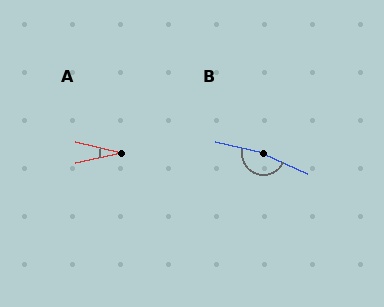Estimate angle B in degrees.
Approximately 169 degrees.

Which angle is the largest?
B, at approximately 169 degrees.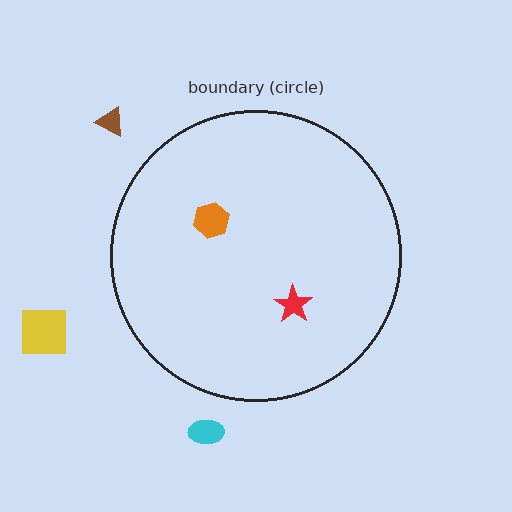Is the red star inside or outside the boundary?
Inside.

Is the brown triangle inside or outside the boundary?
Outside.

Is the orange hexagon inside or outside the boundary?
Inside.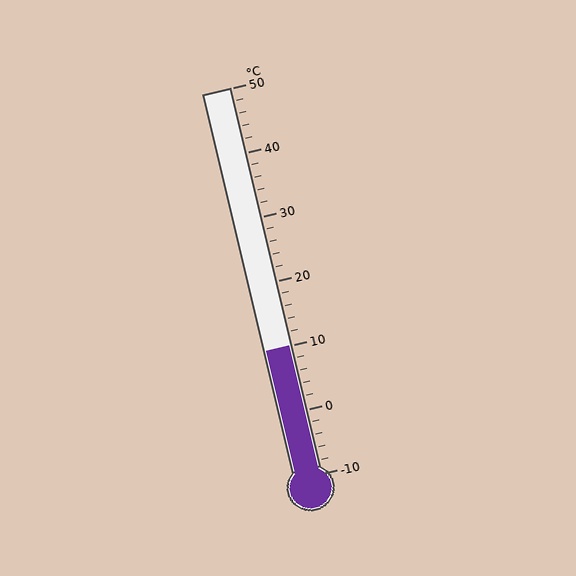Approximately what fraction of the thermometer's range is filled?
The thermometer is filled to approximately 35% of its range.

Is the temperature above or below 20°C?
The temperature is below 20°C.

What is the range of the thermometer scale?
The thermometer scale ranges from -10°C to 50°C.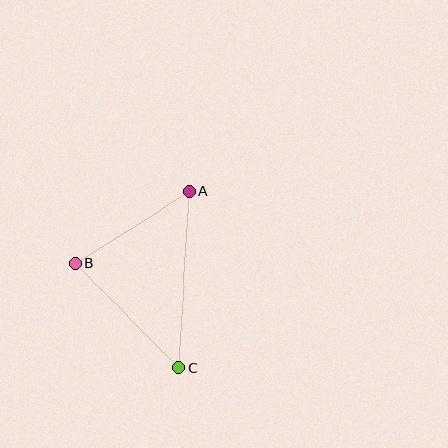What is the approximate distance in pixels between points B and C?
The distance between B and C is approximately 147 pixels.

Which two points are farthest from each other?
Points A and C are farthest from each other.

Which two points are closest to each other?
Points A and B are closest to each other.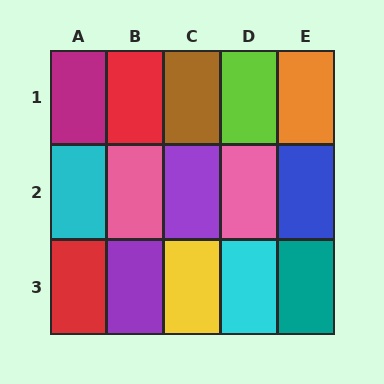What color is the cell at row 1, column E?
Orange.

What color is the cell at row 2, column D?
Pink.